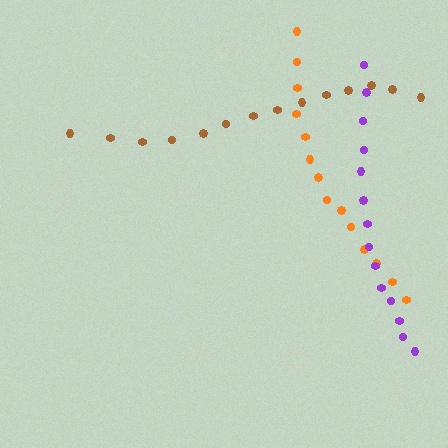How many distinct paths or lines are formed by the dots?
There are 3 distinct paths.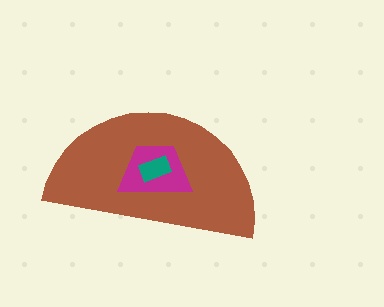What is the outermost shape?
The brown semicircle.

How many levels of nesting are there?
3.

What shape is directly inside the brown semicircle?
The magenta trapezoid.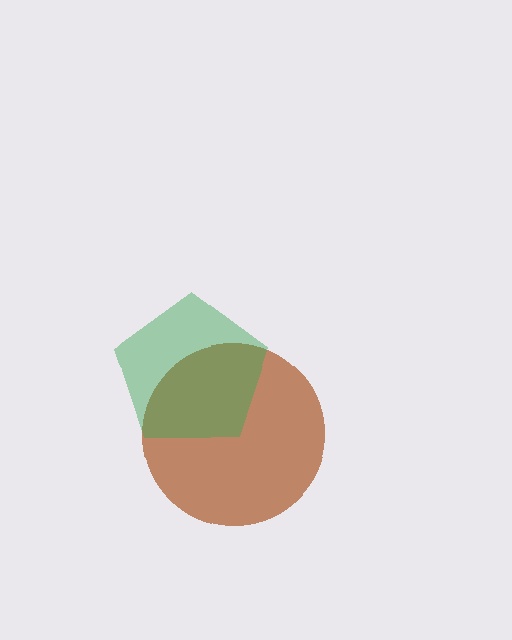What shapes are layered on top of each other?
The layered shapes are: a brown circle, a green pentagon.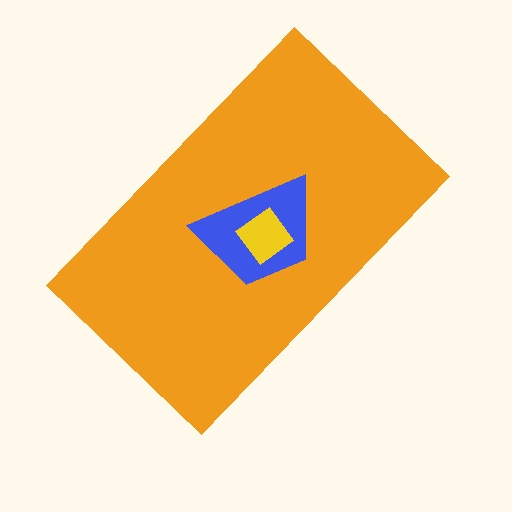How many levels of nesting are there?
3.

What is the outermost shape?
The orange rectangle.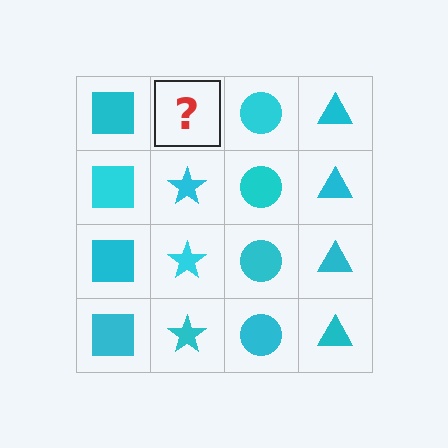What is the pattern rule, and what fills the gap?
The rule is that each column has a consistent shape. The gap should be filled with a cyan star.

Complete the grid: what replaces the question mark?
The question mark should be replaced with a cyan star.